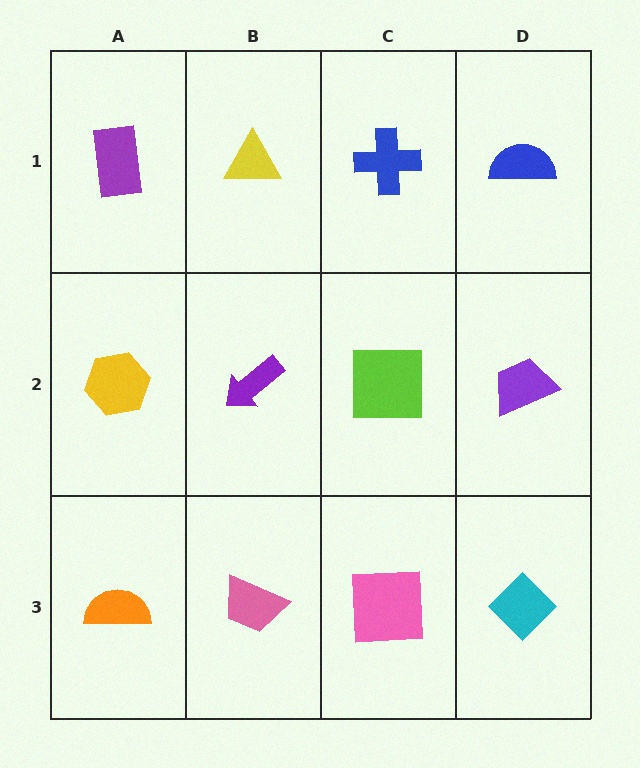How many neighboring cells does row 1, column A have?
2.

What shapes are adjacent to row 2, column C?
A blue cross (row 1, column C), a pink square (row 3, column C), a purple arrow (row 2, column B), a purple trapezoid (row 2, column D).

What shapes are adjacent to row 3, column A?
A yellow hexagon (row 2, column A), a pink trapezoid (row 3, column B).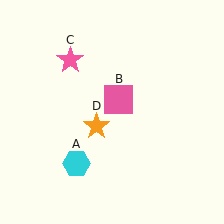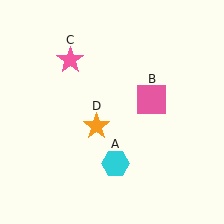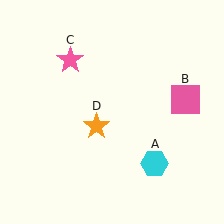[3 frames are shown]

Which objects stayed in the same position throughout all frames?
Pink star (object C) and orange star (object D) remained stationary.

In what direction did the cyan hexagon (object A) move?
The cyan hexagon (object A) moved right.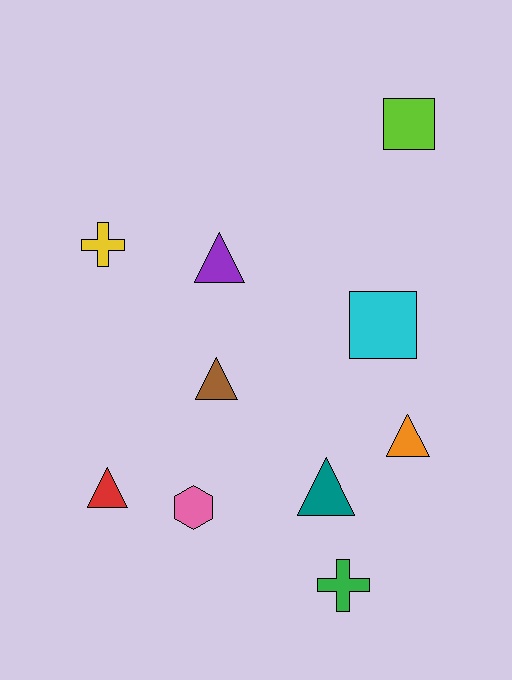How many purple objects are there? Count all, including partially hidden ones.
There is 1 purple object.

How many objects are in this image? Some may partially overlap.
There are 10 objects.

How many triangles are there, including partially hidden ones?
There are 5 triangles.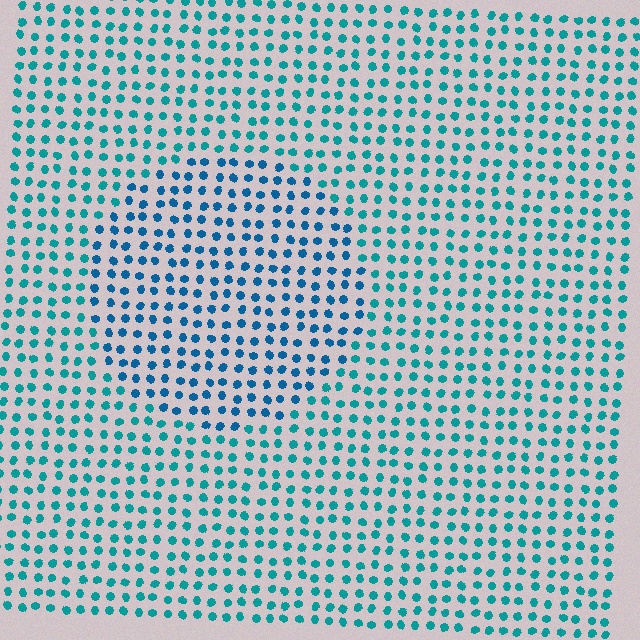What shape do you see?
I see a circle.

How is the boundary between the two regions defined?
The boundary is defined purely by a slight shift in hue (about 25 degrees). Spacing, size, and orientation are identical on both sides.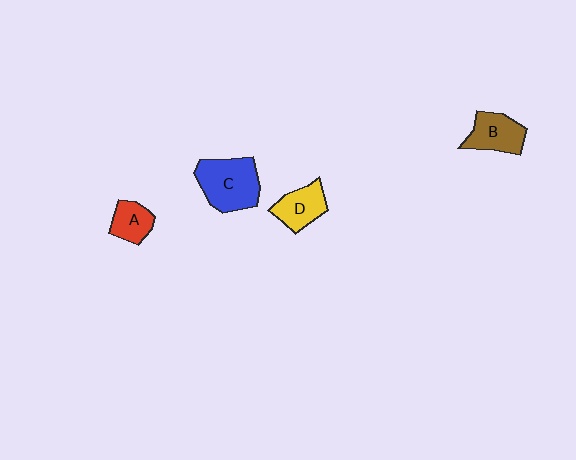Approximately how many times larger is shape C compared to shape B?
Approximately 1.5 times.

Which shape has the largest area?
Shape C (blue).